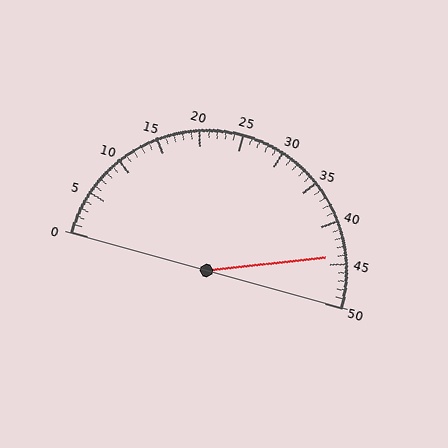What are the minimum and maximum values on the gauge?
The gauge ranges from 0 to 50.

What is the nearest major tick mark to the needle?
The nearest major tick mark is 45.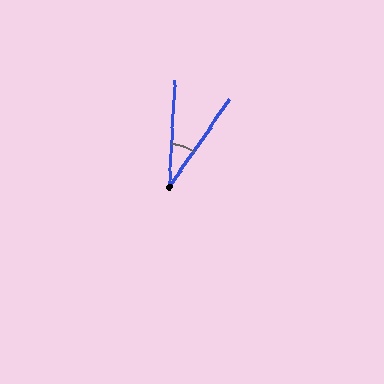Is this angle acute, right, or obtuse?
It is acute.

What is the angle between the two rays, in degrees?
Approximately 31 degrees.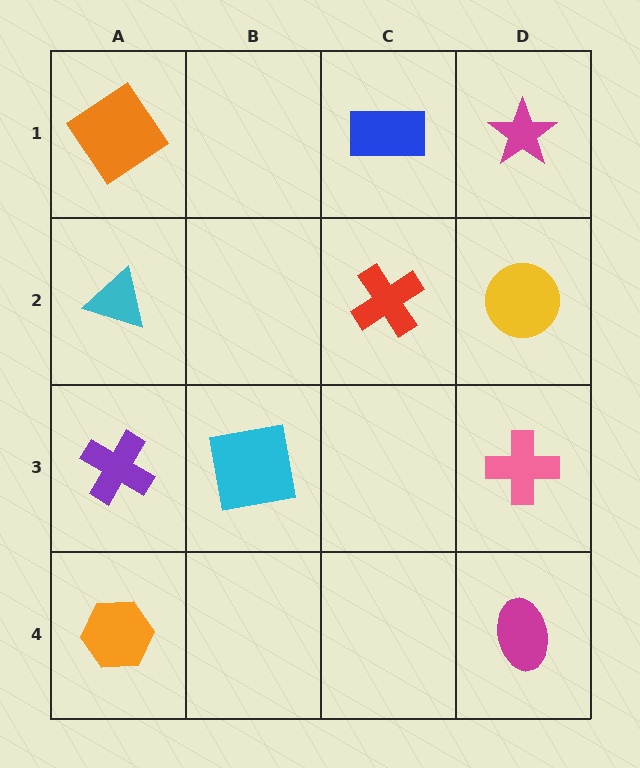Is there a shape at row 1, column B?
No, that cell is empty.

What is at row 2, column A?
A cyan triangle.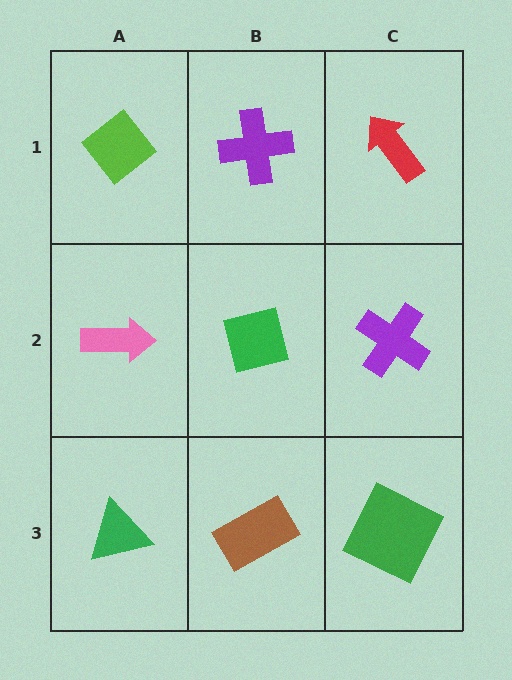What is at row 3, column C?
A green square.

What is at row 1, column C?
A red arrow.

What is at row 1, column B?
A purple cross.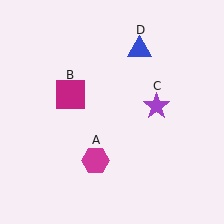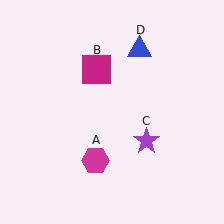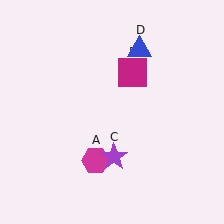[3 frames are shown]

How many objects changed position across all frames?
2 objects changed position: magenta square (object B), purple star (object C).